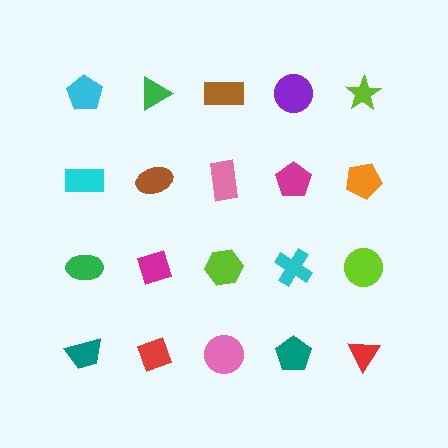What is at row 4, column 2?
A red diamond.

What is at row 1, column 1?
A cyan pentagon.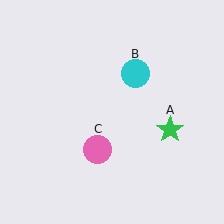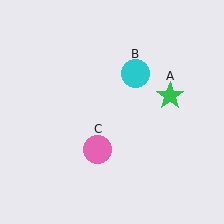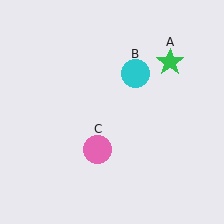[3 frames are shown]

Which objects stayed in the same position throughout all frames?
Cyan circle (object B) and pink circle (object C) remained stationary.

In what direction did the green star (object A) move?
The green star (object A) moved up.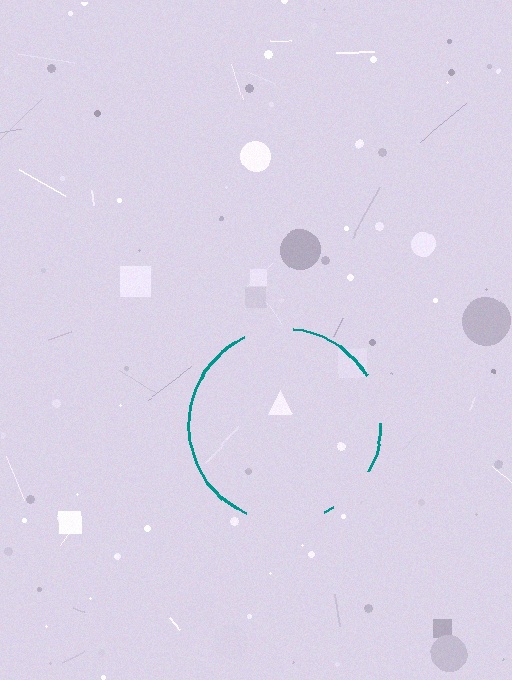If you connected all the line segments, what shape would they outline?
They would outline a circle.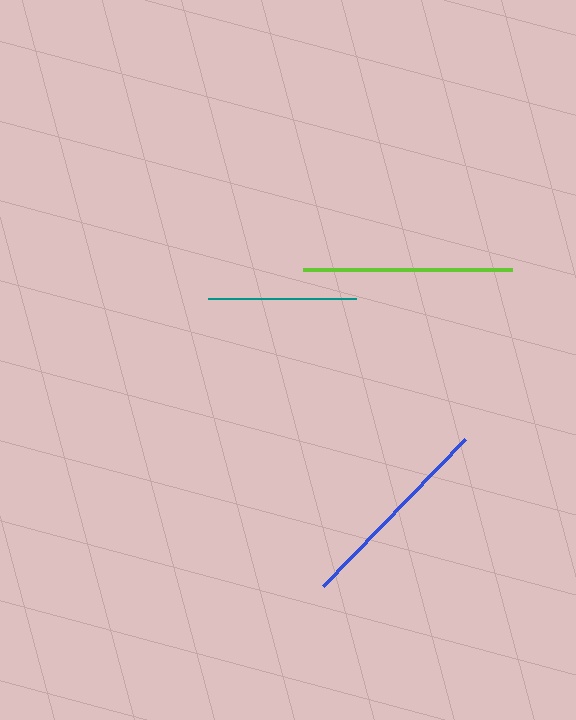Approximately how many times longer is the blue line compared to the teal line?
The blue line is approximately 1.4 times the length of the teal line.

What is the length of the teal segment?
The teal segment is approximately 148 pixels long.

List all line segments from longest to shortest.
From longest to shortest: lime, blue, teal.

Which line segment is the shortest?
The teal line is the shortest at approximately 148 pixels.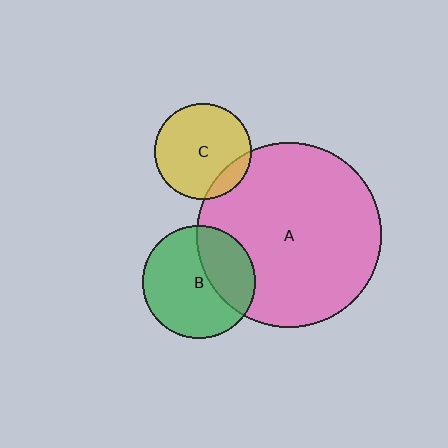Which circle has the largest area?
Circle A (pink).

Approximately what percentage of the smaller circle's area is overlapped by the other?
Approximately 15%.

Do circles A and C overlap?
Yes.